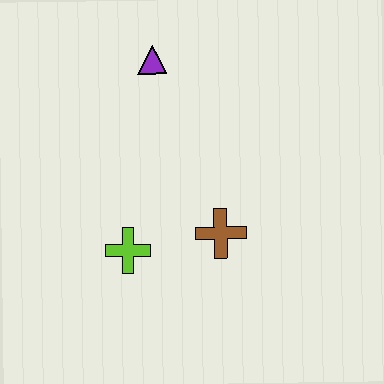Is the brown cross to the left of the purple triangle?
No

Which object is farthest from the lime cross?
The purple triangle is farthest from the lime cross.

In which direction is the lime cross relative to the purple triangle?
The lime cross is below the purple triangle.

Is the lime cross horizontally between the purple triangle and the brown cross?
No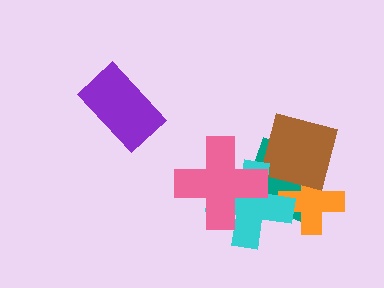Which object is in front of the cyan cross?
The pink cross is in front of the cyan cross.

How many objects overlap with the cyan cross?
4 objects overlap with the cyan cross.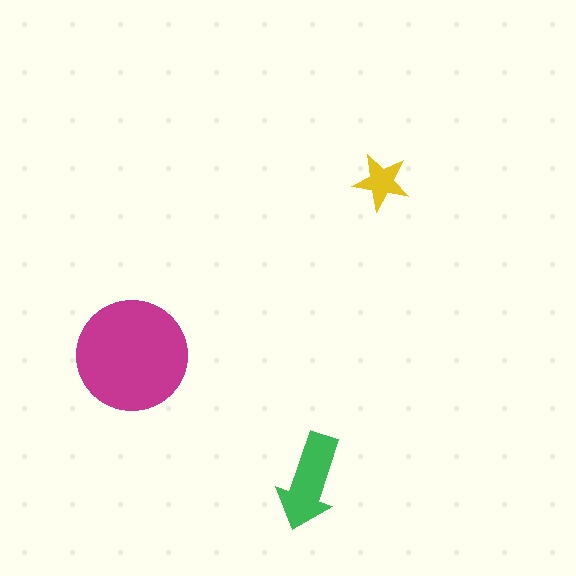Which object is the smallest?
The yellow star.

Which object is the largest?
The magenta circle.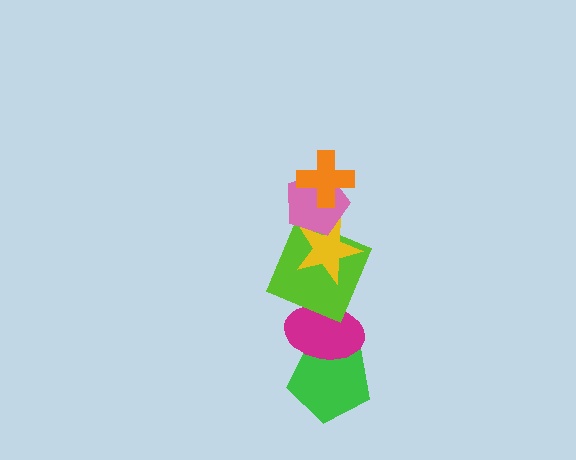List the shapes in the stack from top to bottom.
From top to bottom: the orange cross, the pink pentagon, the yellow star, the lime square, the magenta ellipse, the green pentagon.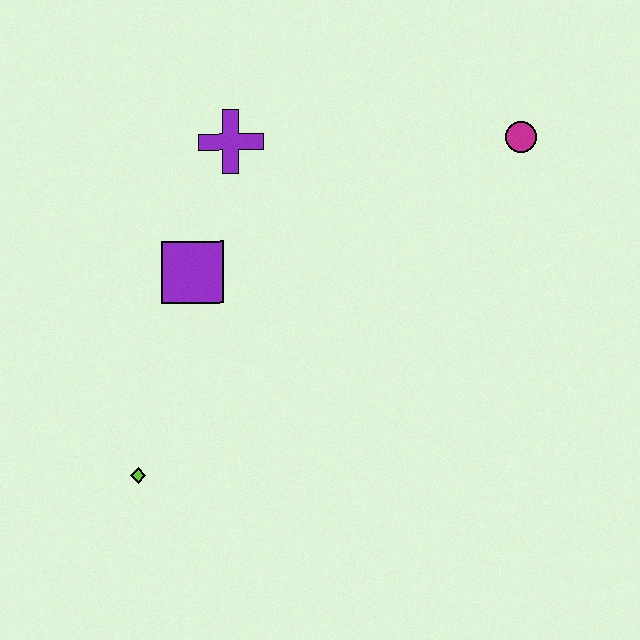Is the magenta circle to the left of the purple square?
No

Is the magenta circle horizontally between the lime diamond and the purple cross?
No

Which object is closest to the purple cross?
The purple square is closest to the purple cross.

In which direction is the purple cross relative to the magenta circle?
The purple cross is to the left of the magenta circle.